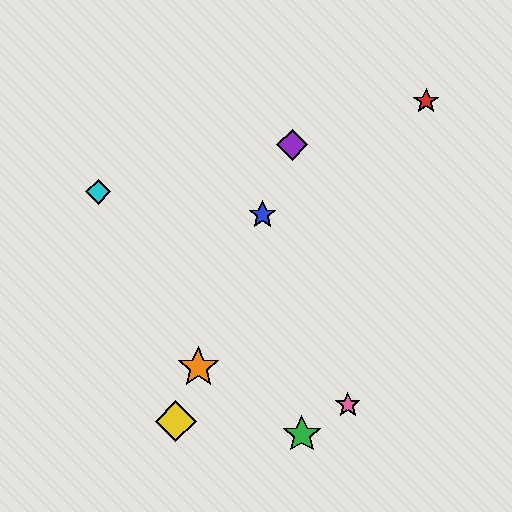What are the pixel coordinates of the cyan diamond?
The cyan diamond is at (98, 192).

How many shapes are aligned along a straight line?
4 shapes (the blue star, the yellow diamond, the purple diamond, the orange star) are aligned along a straight line.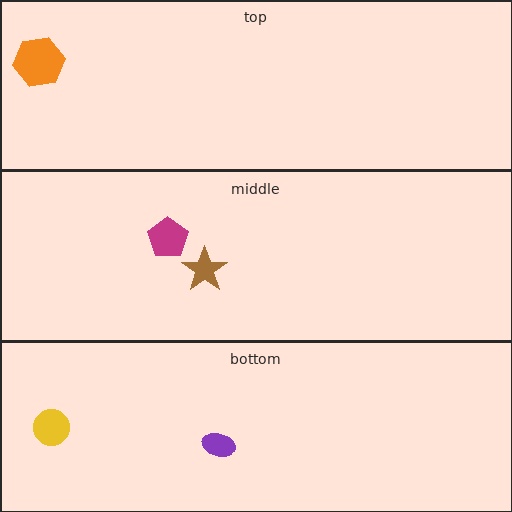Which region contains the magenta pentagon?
The middle region.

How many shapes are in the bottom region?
2.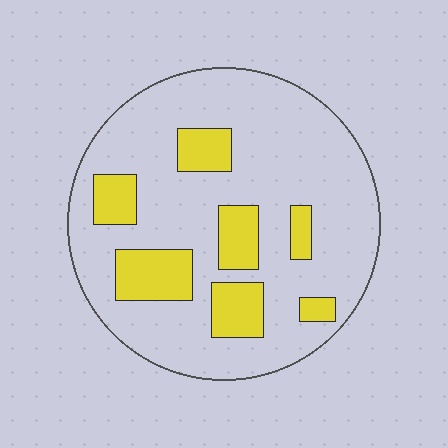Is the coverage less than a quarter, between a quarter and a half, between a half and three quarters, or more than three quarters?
Less than a quarter.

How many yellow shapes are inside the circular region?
7.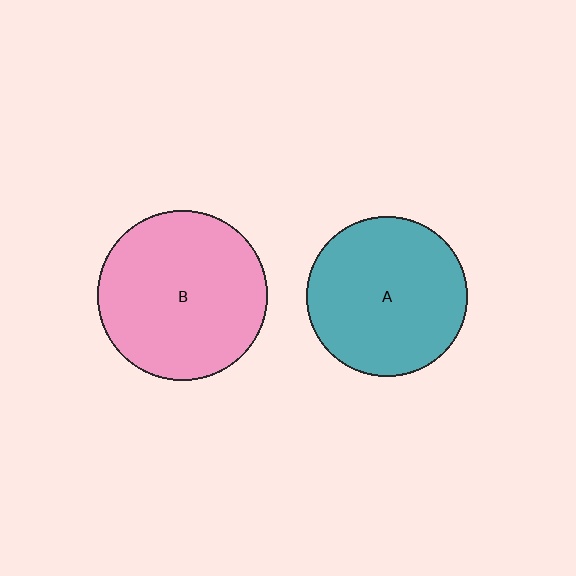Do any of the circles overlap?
No, none of the circles overlap.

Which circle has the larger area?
Circle B (pink).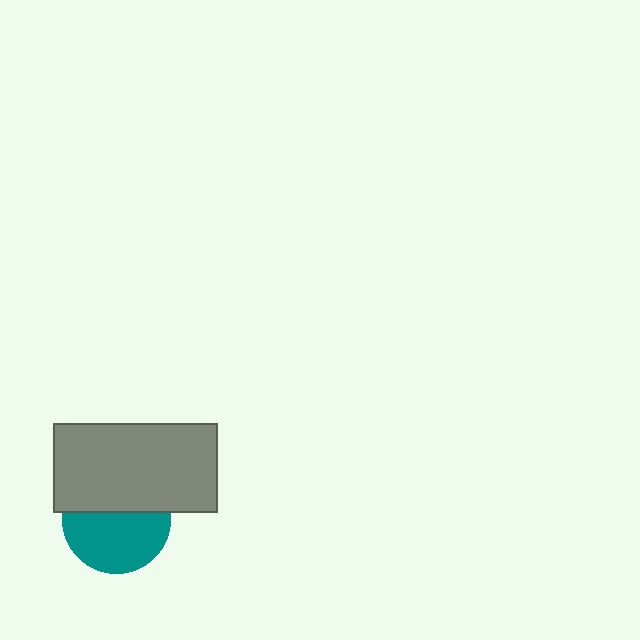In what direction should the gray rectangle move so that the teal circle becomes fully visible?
The gray rectangle should move up. That is the shortest direction to clear the overlap and leave the teal circle fully visible.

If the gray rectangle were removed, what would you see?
You would see the complete teal circle.